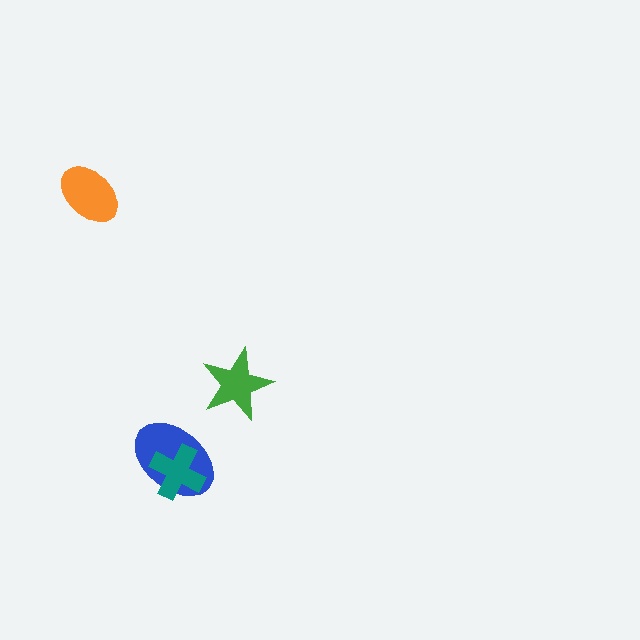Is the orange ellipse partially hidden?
No, no other shape covers it.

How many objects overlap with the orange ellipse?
0 objects overlap with the orange ellipse.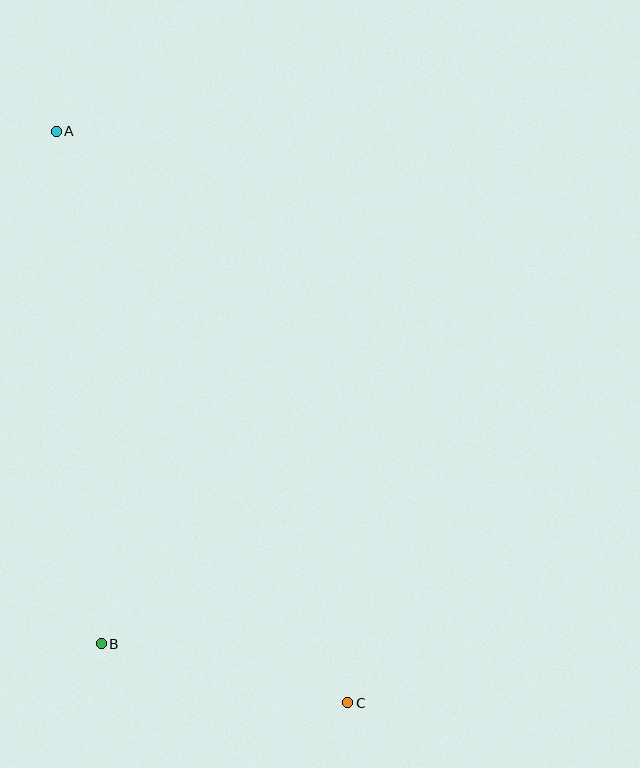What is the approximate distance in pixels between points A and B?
The distance between A and B is approximately 514 pixels.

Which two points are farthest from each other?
Points A and C are farthest from each other.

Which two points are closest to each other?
Points B and C are closest to each other.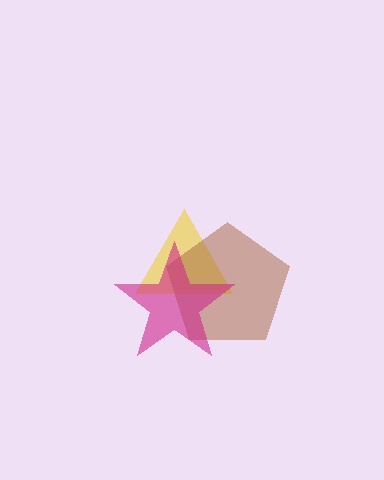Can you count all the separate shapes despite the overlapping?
Yes, there are 3 separate shapes.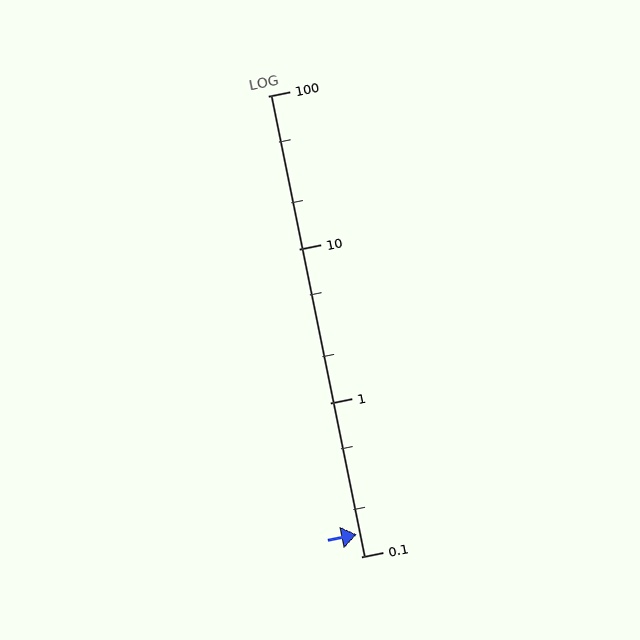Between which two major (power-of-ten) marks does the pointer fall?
The pointer is between 0.1 and 1.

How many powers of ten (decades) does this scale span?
The scale spans 3 decades, from 0.1 to 100.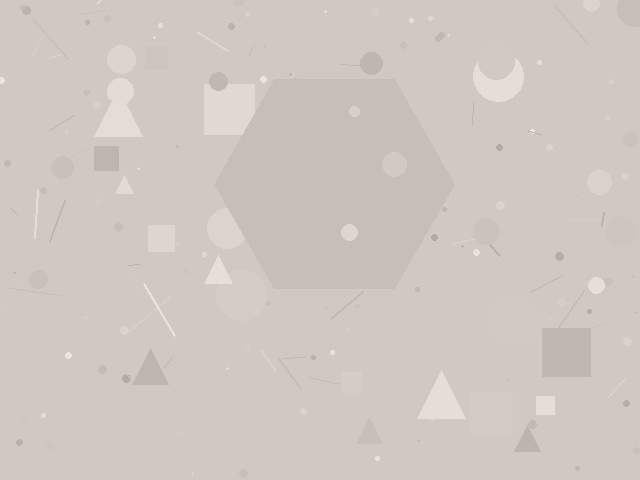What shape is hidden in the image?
A hexagon is hidden in the image.